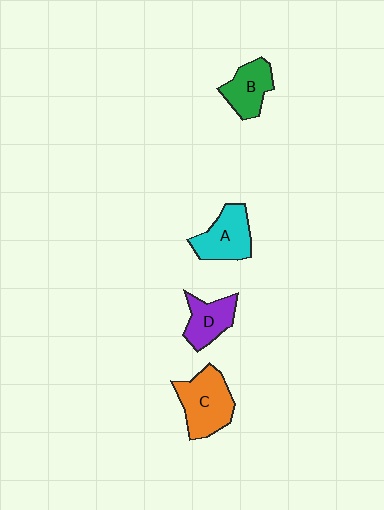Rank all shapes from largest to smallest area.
From largest to smallest: C (orange), A (cyan), B (green), D (purple).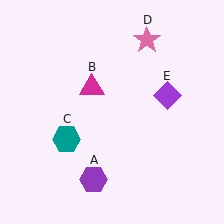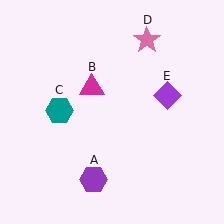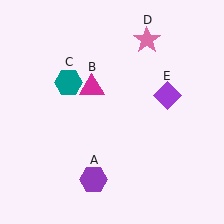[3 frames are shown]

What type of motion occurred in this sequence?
The teal hexagon (object C) rotated clockwise around the center of the scene.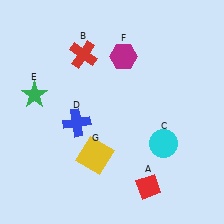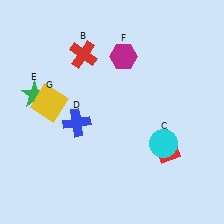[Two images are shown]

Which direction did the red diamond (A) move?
The red diamond (A) moved up.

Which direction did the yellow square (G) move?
The yellow square (G) moved up.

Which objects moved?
The objects that moved are: the red diamond (A), the yellow square (G).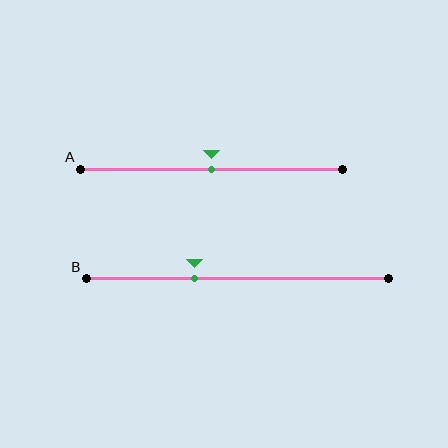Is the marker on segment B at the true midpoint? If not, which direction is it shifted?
No, the marker on segment B is shifted to the left by about 14% of the segment length.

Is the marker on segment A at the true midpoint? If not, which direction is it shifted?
Yes, the marker on segment A is at the true midpoint.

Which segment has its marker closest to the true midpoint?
Segment A has its marker closest to the true midpoint.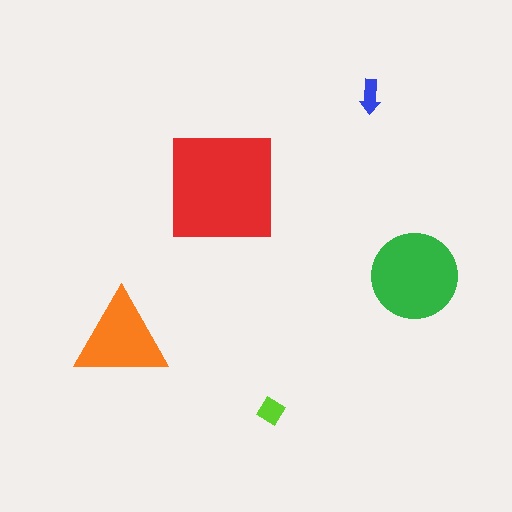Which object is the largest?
The red square.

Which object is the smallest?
The blue arrow.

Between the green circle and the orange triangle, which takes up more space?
The green circle.